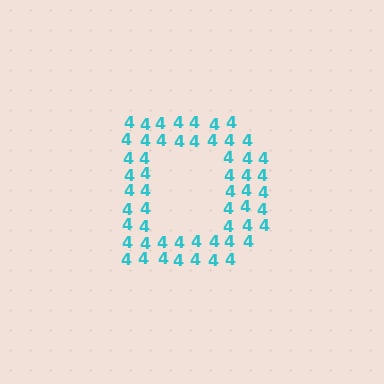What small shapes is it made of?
It is made of small digit 4's.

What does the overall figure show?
The overall figure shows the letter D.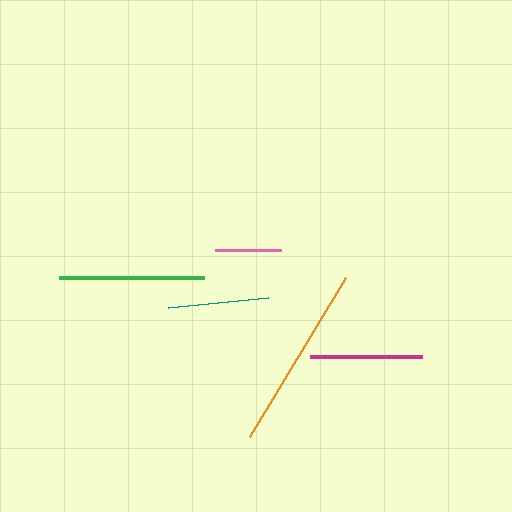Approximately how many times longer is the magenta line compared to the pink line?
The magenta line is approximately 1.7 times the length of the pink line.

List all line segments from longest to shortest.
From longest to shortest: orange, green, magenta, teal, pink.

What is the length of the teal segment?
The teal segment is approximately 101 pixels long.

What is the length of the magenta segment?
The magenta segment is approximately 112 pixels long.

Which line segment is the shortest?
The pink line is the shortest at approximately 66 pixels.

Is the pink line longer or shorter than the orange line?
The orange line is longer than the pink line.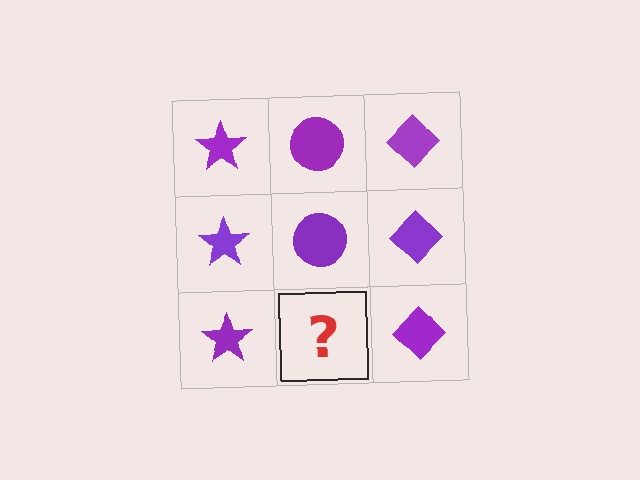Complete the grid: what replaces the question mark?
The question mark should be replaced with a purple circle.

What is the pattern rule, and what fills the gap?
The rule is that each column has a consistent shape. The gap should be filled with a purple circle.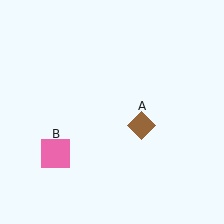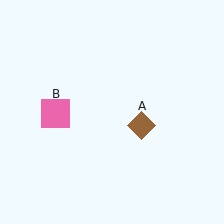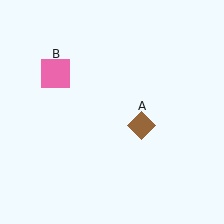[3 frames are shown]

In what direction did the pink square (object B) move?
The pink square (object B) moved up.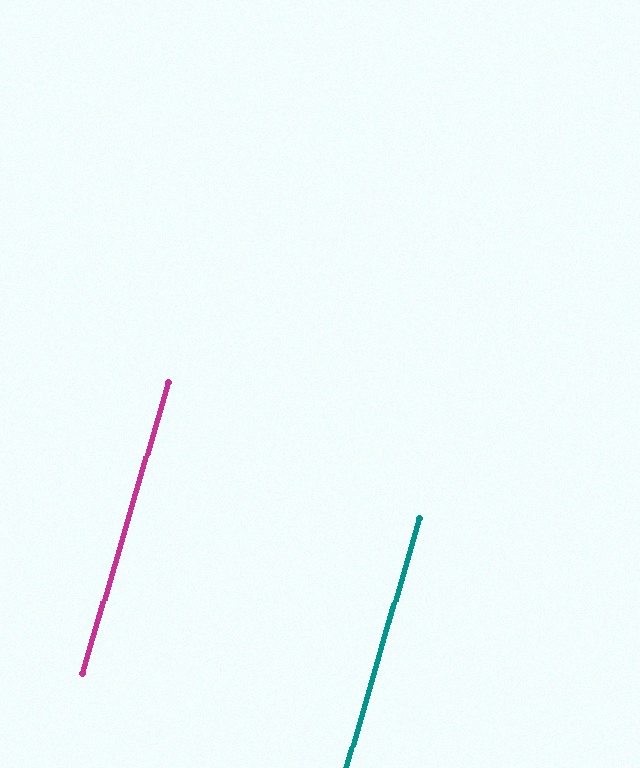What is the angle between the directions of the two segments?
Approximately 0 degrees.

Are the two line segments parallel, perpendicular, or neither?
Parallel — their directions differ by only 0.1°.